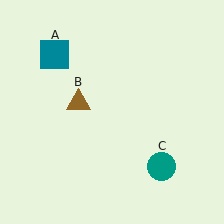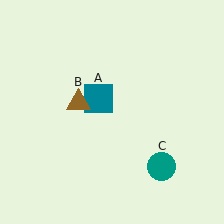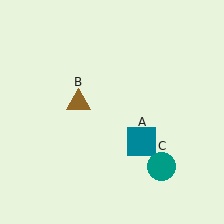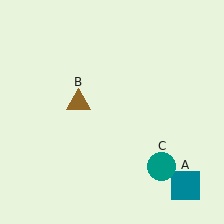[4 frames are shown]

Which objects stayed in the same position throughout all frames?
Brown triangle (object B) and teal circle (object C) remained stationary.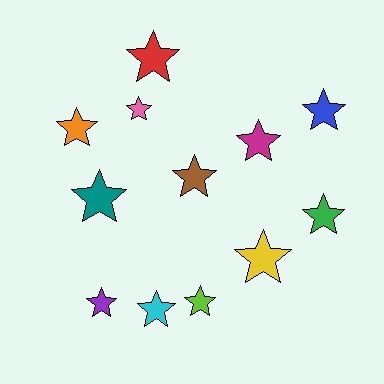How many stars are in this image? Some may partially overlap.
There are 12 stars.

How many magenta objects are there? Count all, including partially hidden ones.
There is 1 magenta object.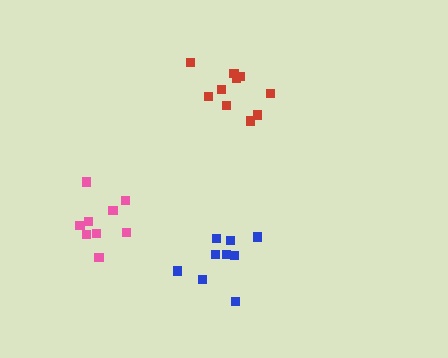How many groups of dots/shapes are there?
There are 3 groups.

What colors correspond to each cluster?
The clusters are colored: red, blue, pink.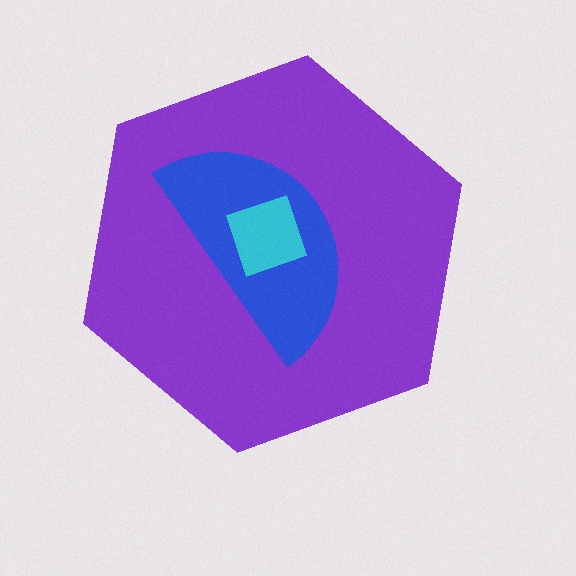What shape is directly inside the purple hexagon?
The blue semicircle.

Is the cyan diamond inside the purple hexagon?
Yes.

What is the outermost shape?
The purple hexagon.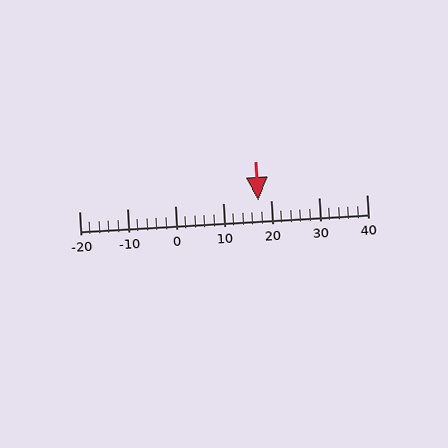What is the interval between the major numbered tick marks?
The major tick marks are spaced 10 units apart.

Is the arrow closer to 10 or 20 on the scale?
The arrow is closer to 20.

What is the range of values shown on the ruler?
The ruler shows values from -20 to 40.